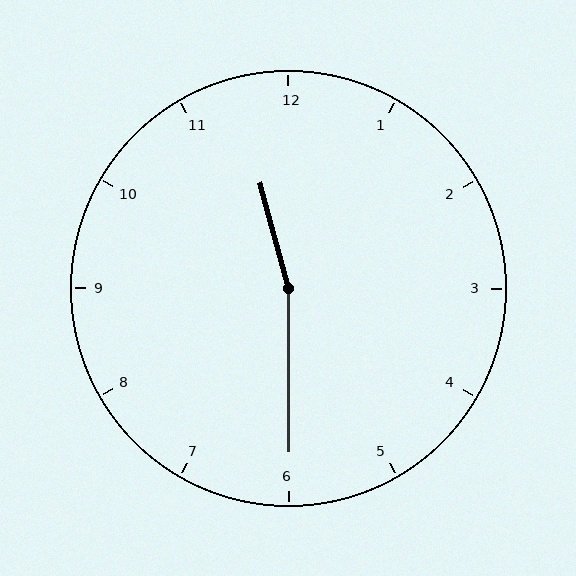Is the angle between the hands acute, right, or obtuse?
It is obtuse.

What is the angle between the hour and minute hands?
Approximately 165 degrees.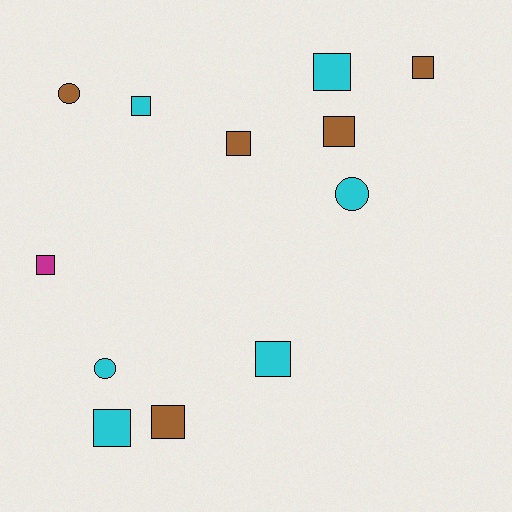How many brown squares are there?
There are 4 brown squares.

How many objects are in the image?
There are 12 objects.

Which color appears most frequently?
Cyan, with 6 objects.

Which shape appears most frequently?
Square, with 9 objects.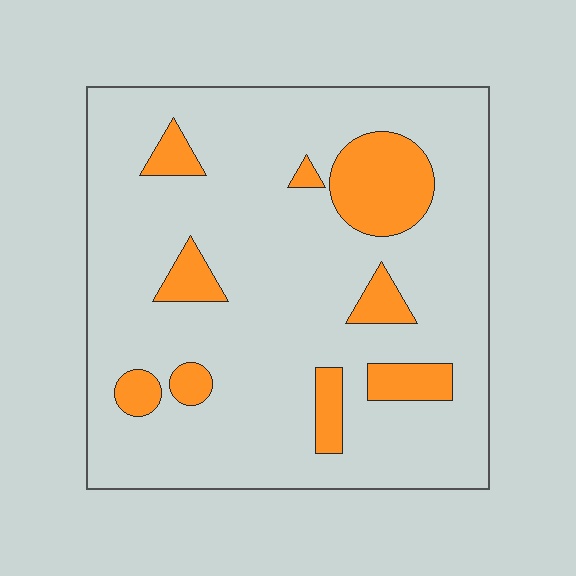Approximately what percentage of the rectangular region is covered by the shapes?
Approximately 15%.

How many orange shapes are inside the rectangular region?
9.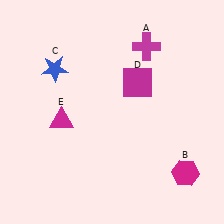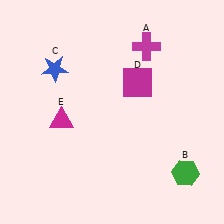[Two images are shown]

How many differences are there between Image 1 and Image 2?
There is 1 difference between the two images.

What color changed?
The hexagon (B) changed from magenta in Image 1 to green in Image 2.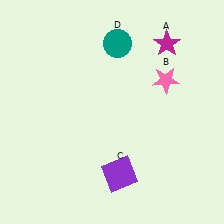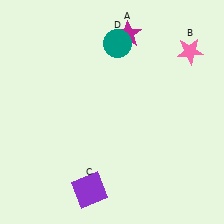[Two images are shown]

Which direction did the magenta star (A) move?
The magenta star (A) moved left.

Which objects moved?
The objects that moved are: the magenta star (A), the pink star (B), the purple square (C).